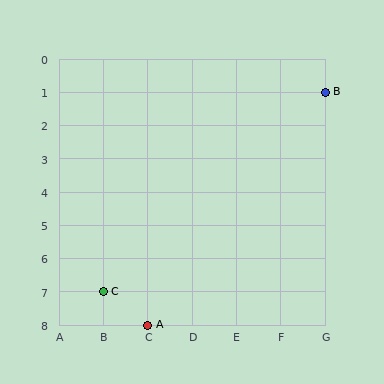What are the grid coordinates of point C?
Point C is at grid coordinates (B, 7).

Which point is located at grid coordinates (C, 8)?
Point A is at (C, 8).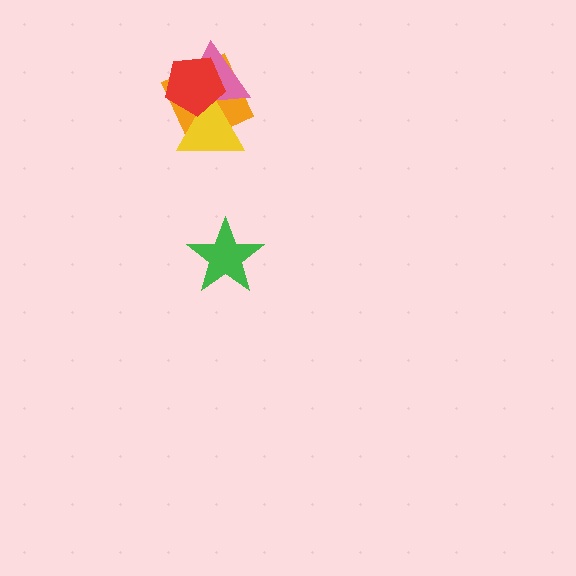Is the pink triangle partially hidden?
Yes, it is partially covered by another shape.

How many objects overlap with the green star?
0 objects overlap with the green star.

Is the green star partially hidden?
No, no other shape covers it.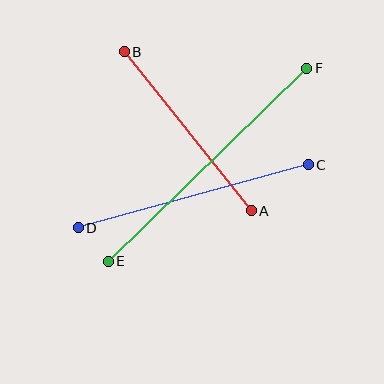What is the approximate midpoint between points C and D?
The midpoint is at approximately (193, 196) pixels.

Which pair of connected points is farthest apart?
Points E and F are farthest apart.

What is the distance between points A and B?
The distance is approximately 203 pixels.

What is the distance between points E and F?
The distance is approximately 277 pixels.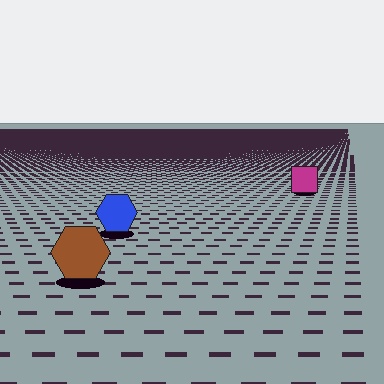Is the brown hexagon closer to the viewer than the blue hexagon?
Yes. The brown hexagon is closer — you can tell from the texture gradient: the ground texture is coarser near it.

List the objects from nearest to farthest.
From nearest to farthest: the brown hexagon, the blue hexagon, the magenta square.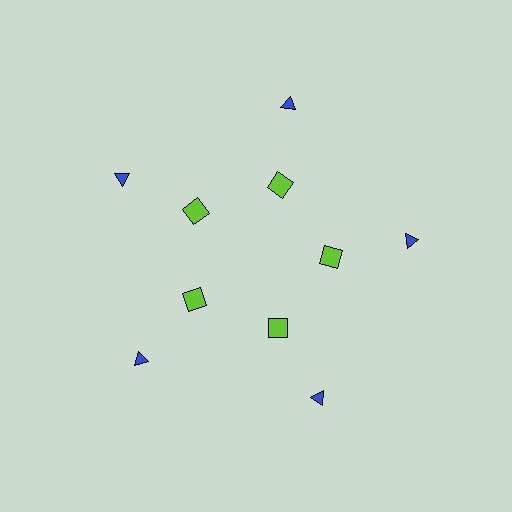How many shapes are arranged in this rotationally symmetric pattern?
There are 10 shapes, arranged in 5 groups of 2.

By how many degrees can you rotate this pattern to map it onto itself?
The pattern maps onto itself every 72 degrees of rotation.